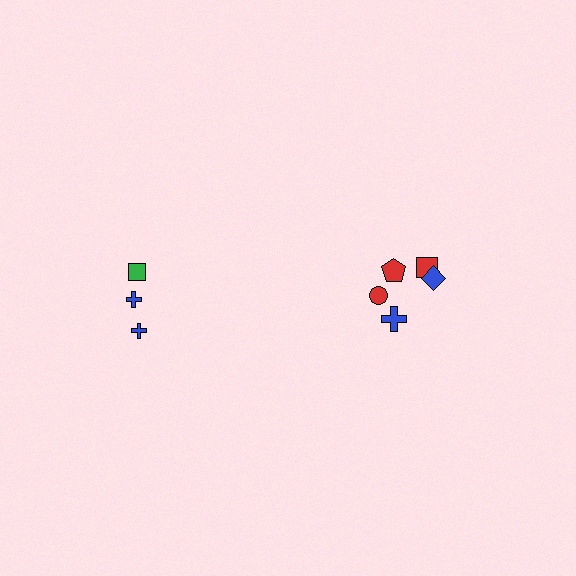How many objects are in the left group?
There are 3 objects.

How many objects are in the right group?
There are 5 objects.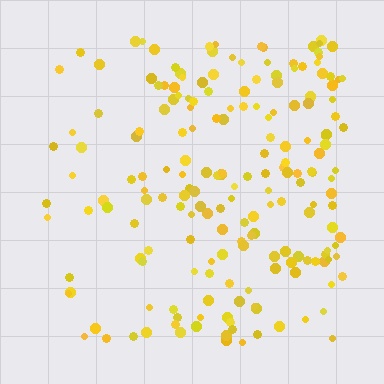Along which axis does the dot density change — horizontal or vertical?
Horizontal.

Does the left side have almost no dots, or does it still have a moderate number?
Still a moderate number, just noticeably fewer than the right.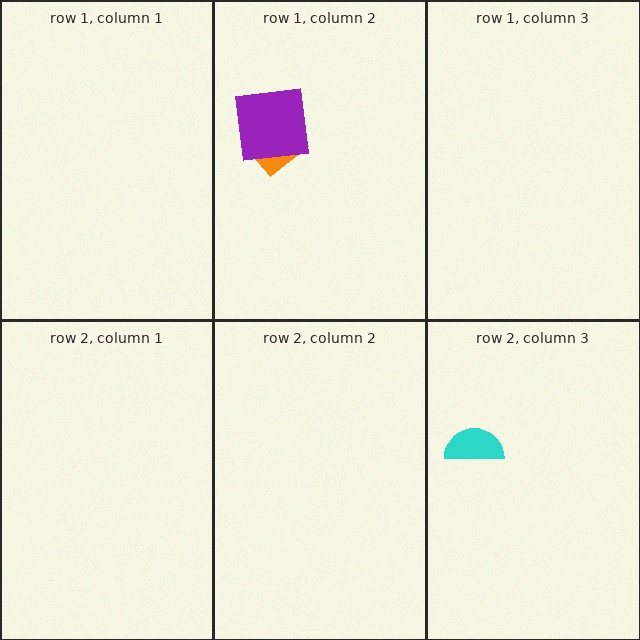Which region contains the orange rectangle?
The row 1, column 2 region.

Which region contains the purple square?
The row 1, column 2 region.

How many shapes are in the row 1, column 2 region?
2.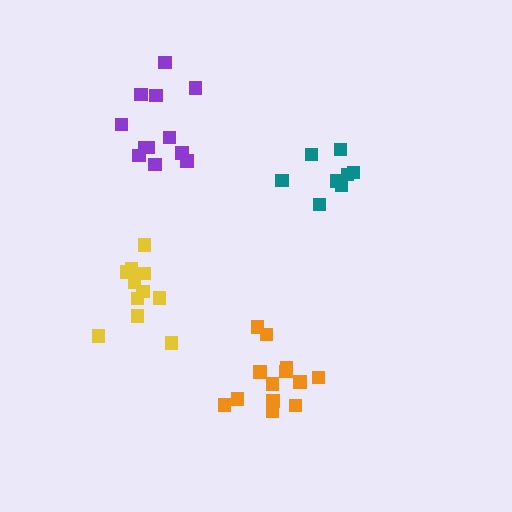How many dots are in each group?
Group 1: 13 dots, Group 2: 12 dots, Group 3: 11 dots, Group 4: 8 dots (44 total).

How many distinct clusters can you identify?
There are 4 distinct clusters.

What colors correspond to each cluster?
The clusters are colored: orange, purple, yellow, teal.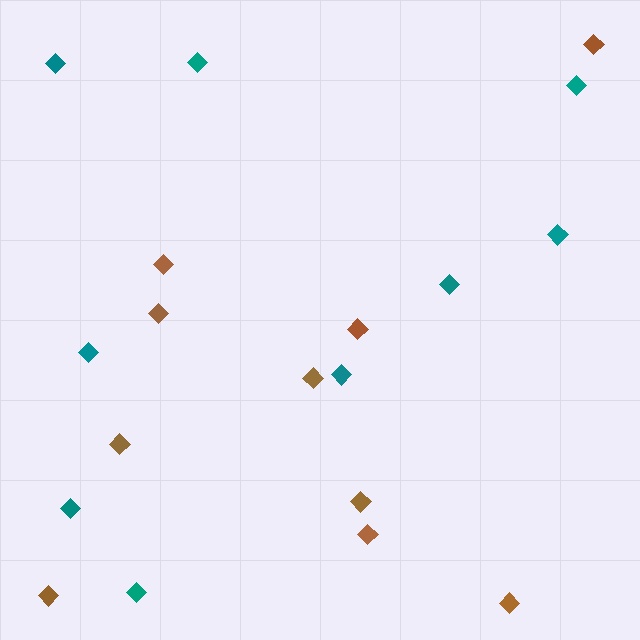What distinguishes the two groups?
There are 2 groups: one group of brown diamonds (10) and one group of teal diamonds (9).